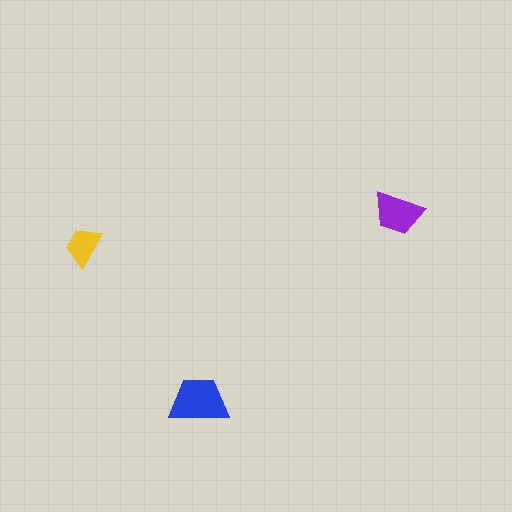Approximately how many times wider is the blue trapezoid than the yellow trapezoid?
About 1.5 times wider.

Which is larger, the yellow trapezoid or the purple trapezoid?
The purple one.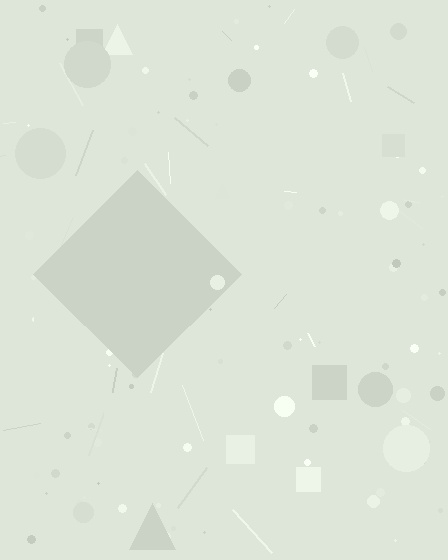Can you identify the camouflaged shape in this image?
The camouflaged shape is a diamond.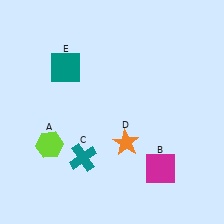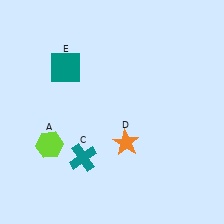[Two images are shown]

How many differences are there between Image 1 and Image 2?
There is 1 difference between the two images.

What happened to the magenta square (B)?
The magenta square (B) was removed in Image 2. It was in the bottom-right area of Image 1.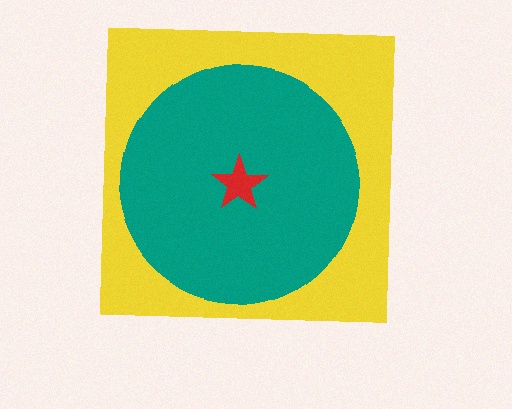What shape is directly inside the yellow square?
The teal circle.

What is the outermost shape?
The yellow square.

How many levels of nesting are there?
3.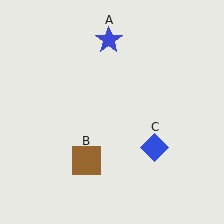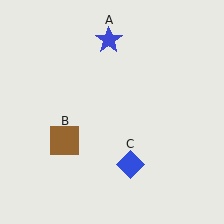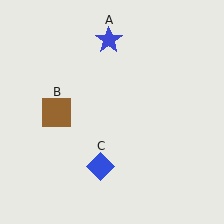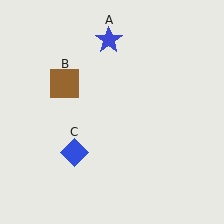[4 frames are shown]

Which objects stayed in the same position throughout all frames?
Blue star (object A) remained stationary.